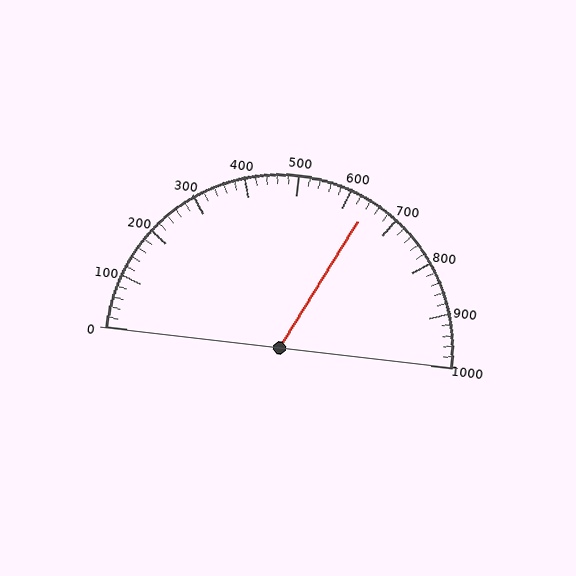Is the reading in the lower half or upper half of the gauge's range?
The reading is in the upper half of the range (0 to 1000).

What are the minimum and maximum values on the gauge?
The gauge ranges from 0 to 1000.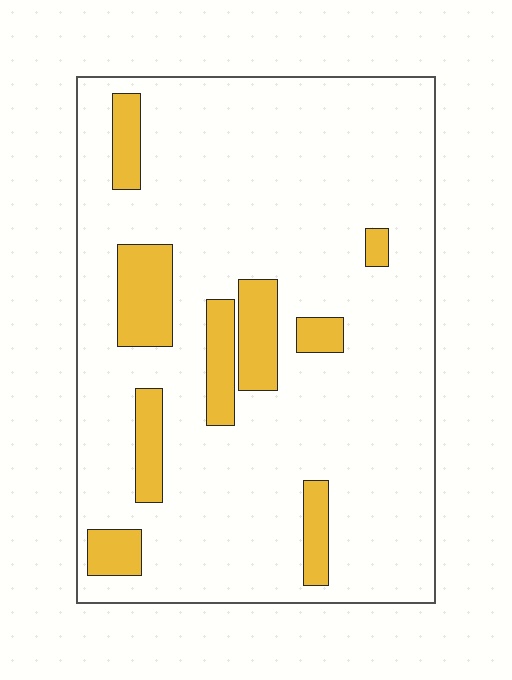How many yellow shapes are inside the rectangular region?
9.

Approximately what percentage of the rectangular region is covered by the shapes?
Approximately 15%.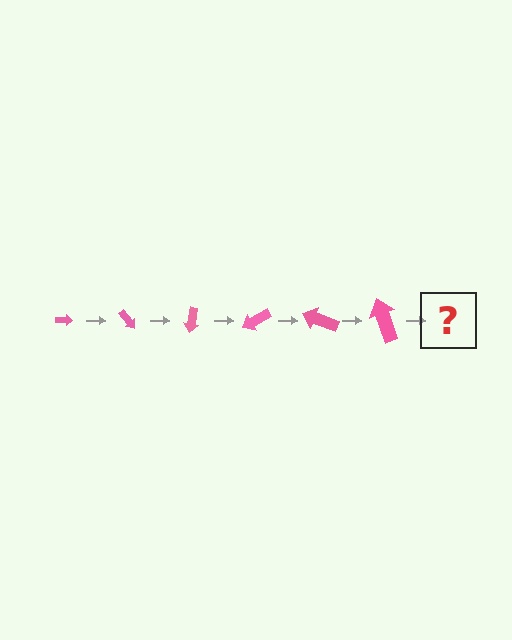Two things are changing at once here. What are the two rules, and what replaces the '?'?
The two rules are that the arrow grows larger each step and it rotates 50 degrees each step. The '?' should be an arrow, larger than the previous one and rotated 300 degrees from the start.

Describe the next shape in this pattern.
It should be an arrow, larger than the previous one and rotated 300 degrees from the start.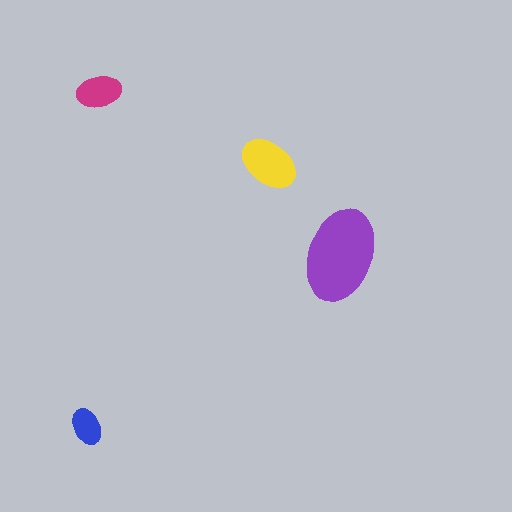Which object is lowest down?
The blue ellipse is bottommost.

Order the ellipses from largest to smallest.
the purple one, the yellow one, the magenta one, the blue one.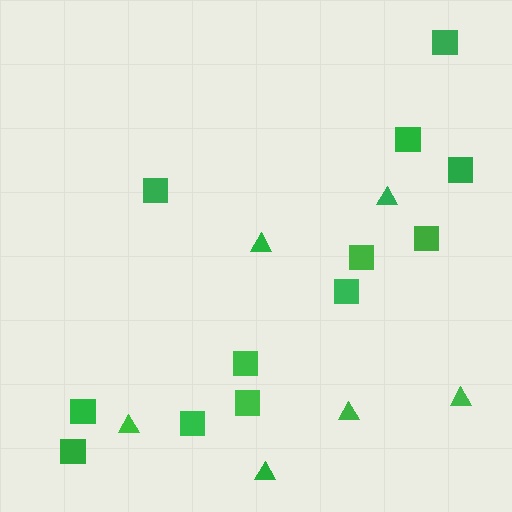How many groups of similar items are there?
There are 2 groups: one group of triangles (6) and one group of squares (12).